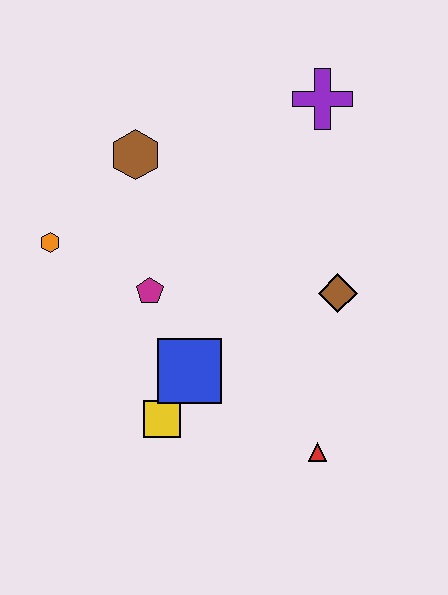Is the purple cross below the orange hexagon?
No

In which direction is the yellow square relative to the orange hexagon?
The yellow square is below the orange hexagon.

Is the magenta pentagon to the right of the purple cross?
No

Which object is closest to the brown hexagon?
The orange hexagon is closest to the brown hexagon.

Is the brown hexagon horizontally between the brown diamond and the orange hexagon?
Yes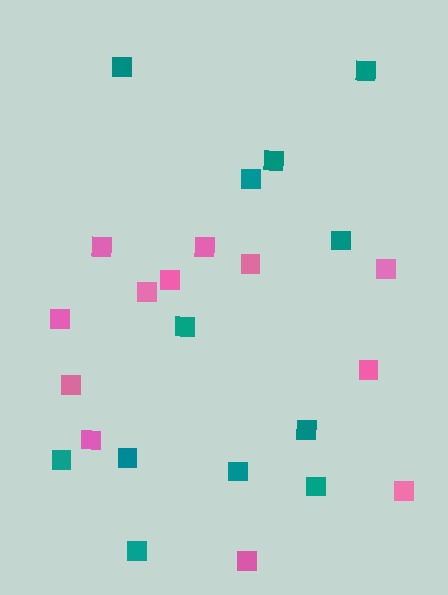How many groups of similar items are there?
There are 2 groups: one group of pink squares (12) and one group of teal squares (12).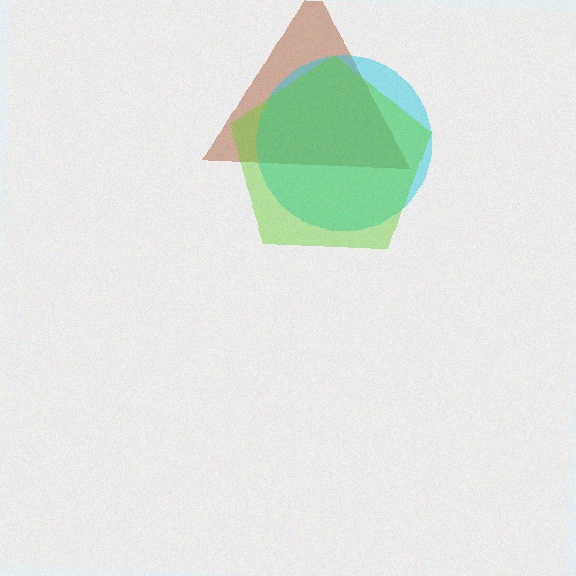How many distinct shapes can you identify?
There are 3 distinct shapes: a brown triangle, a cyan circle, a lime pentagon.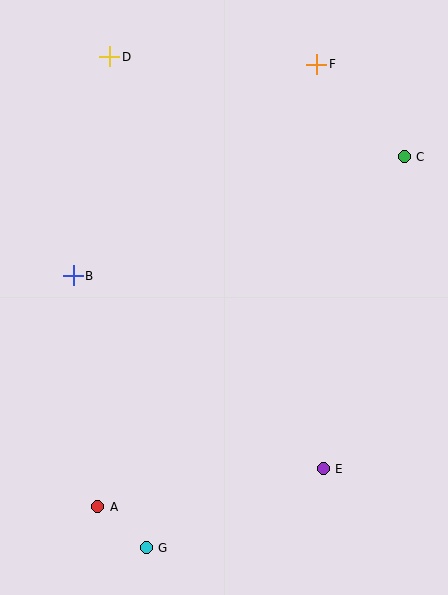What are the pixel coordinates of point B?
Point B is at (73, 276).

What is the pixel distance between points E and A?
The distance between E and A is 228 pixels.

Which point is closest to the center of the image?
Point B at (73, 276) is closest to the center.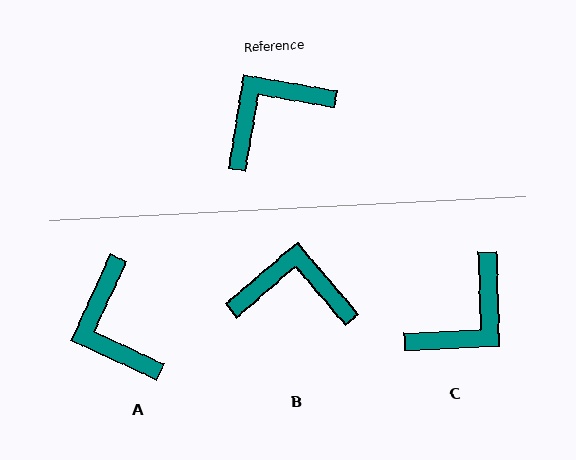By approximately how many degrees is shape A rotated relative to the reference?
Approximately 75 degrees counter-clockwise.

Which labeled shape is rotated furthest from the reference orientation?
C, about 168 degrees away.